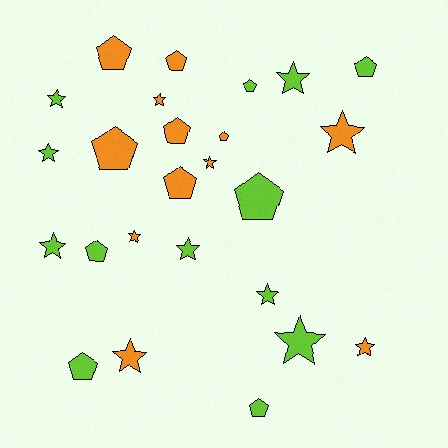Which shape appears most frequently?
Star, with 13 objects.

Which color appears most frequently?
Lime, with 13 objects.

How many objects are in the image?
There are 25 objects.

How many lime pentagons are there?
There are 6 lime pentagons.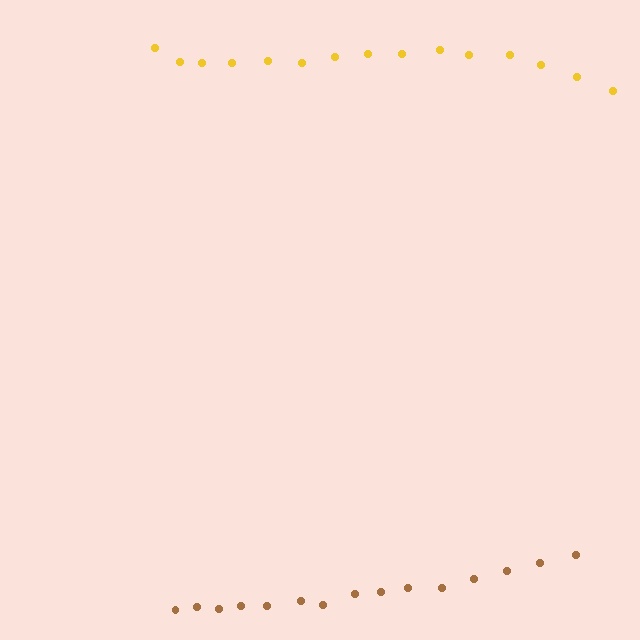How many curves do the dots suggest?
There are 2 distinct paths.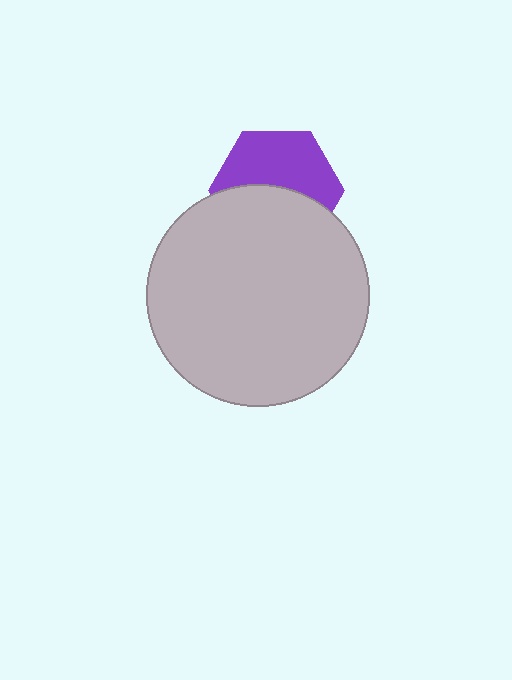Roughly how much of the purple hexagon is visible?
About half of it is visible (roughly 51%).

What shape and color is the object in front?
The object in front is a light gray circle.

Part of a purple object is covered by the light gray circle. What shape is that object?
It is a hexagon.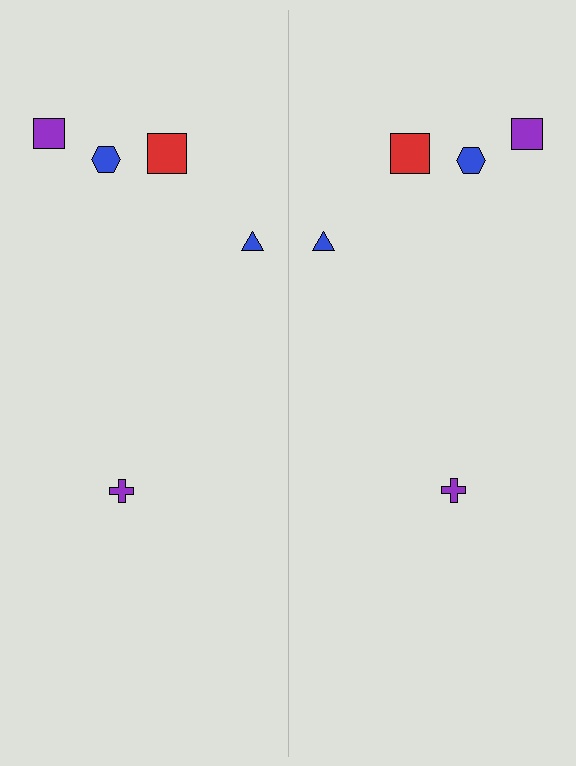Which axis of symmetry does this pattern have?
The pattern has a vertical axis of symmetry running through the center of the image.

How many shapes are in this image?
There are 10 shapes in this image.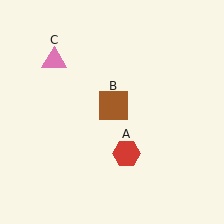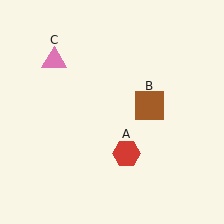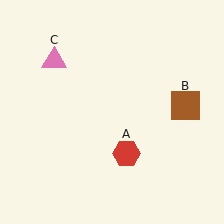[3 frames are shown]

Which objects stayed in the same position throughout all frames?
Red hexagon (object A) and pink triangle (object C) remained stationary.